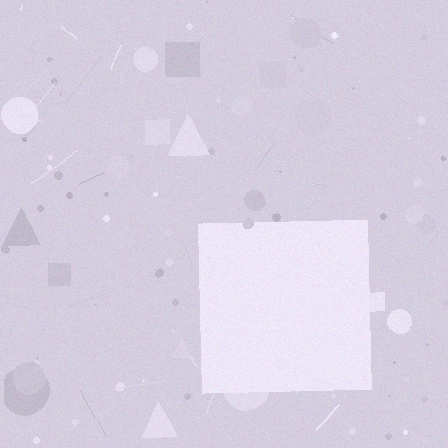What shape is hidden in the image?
A square is hidden in the image.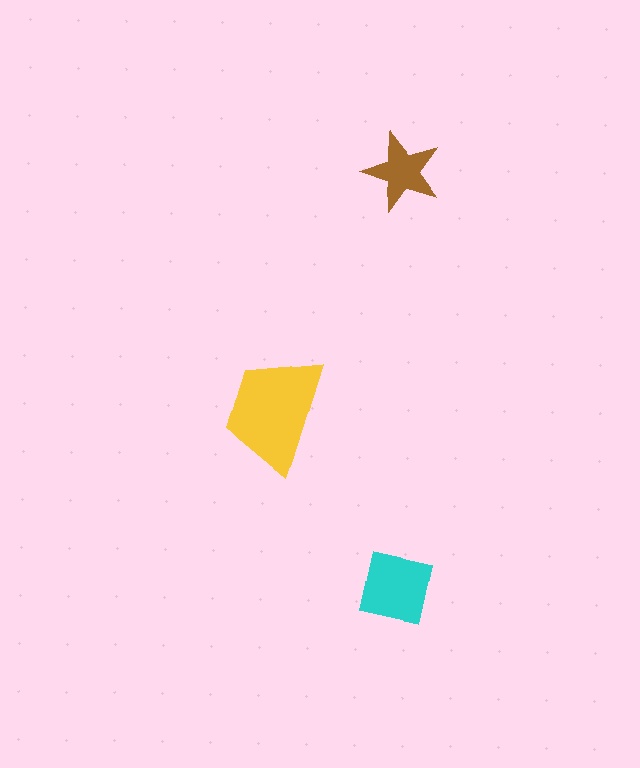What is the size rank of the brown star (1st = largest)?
3rd.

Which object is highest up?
The brown star is topmost.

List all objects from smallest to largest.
The brown star, the cyan square, the yellow trapezoid.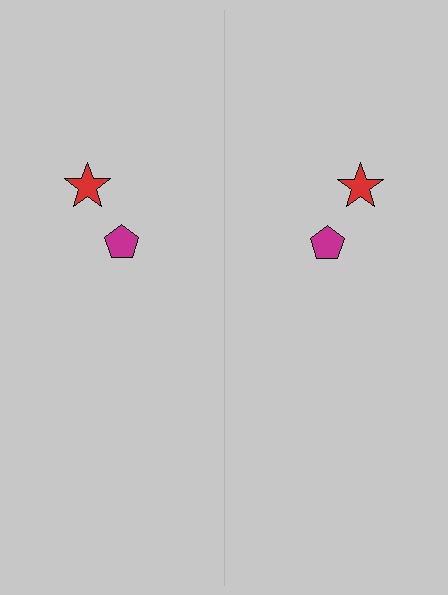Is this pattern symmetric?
Yes, this pattern has bilateral (reflection) symmetry.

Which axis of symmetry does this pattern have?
The pattern has a vertical axis of symmetry running through the center of the image.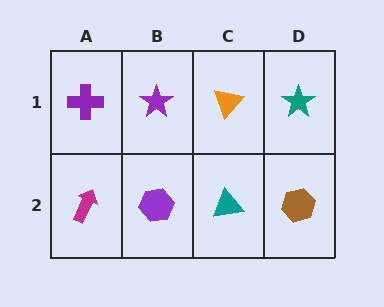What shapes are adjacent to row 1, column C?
A teal triangle (row 2, column C), a purple star (row 1, column B), a teal star (row 1, column D).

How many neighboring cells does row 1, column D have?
2.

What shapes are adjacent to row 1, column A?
A magenta arrow (row 2, column A), a purple star (row 1, column B).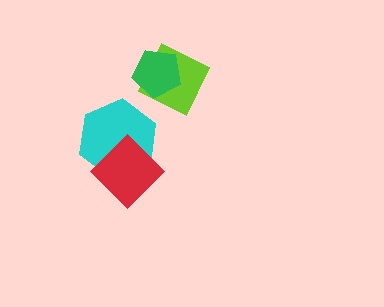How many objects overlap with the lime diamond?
1 object overlaps with the lime diamond.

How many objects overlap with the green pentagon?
1 object overlaps with the green pentagon.